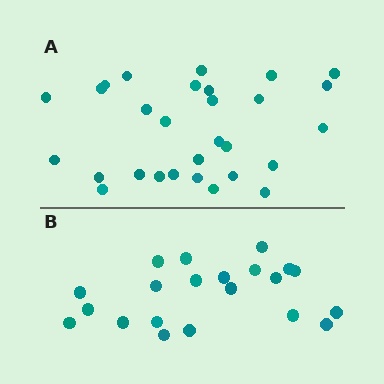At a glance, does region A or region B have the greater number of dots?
Region A (the top region) has more dots.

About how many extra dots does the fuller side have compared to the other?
Region A has roughly 8 or so more dots than region B.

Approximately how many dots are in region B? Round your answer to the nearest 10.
About 20 dots. (The exact count is 21, which rounds to 20.)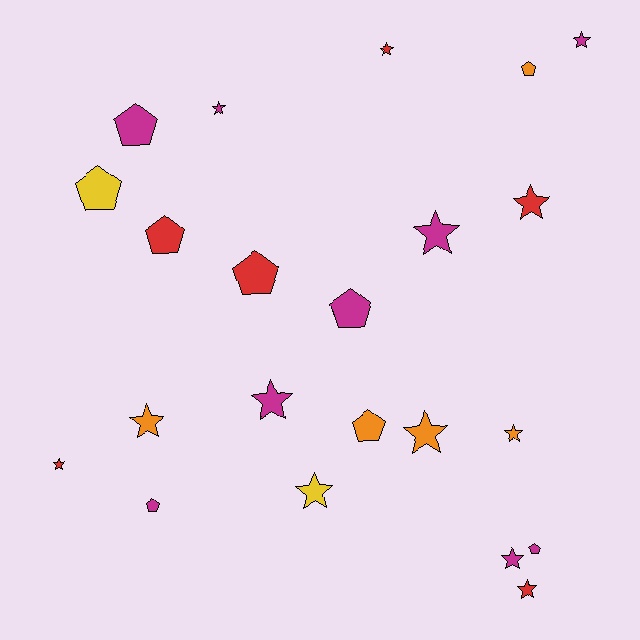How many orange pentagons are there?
There are 2 orange pentagons.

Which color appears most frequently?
Magenta, with 9 objects.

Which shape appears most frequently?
Star, with 13 objects.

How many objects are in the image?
There are 22 objects.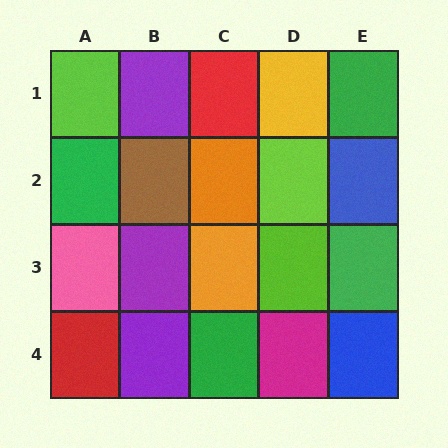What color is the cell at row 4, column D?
Magenta.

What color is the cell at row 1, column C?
Red.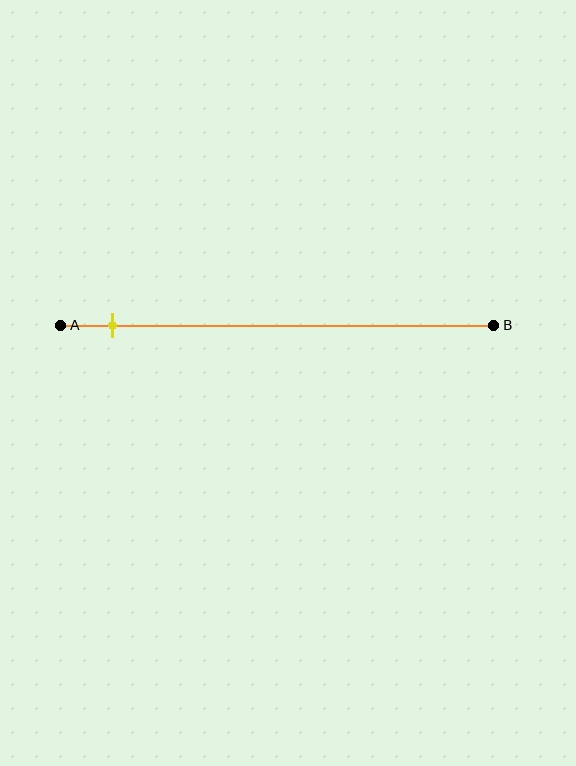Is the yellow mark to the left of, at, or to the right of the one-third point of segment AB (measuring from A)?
The yellow mark is to the left of the one-third point of segment AB.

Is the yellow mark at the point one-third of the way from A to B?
No, the mark is at about 10% from A, not at the 33% one-third point.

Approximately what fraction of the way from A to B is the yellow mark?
The yellow mark is approximately 10% of the way from A to B.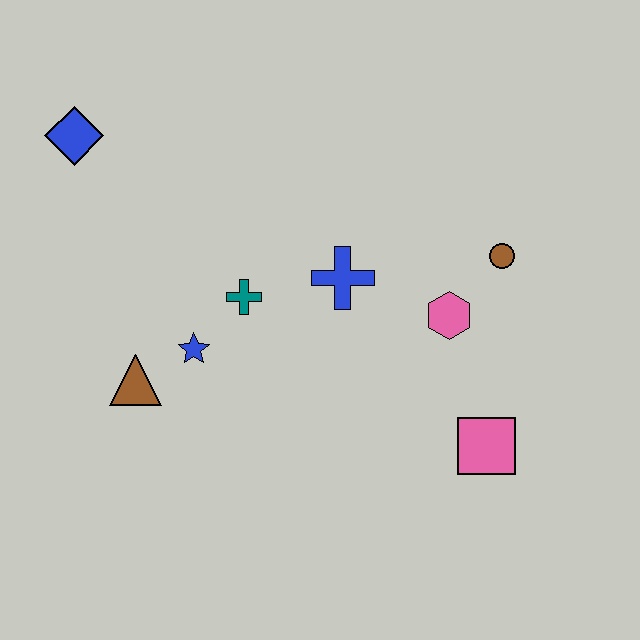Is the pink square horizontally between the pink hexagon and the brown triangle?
No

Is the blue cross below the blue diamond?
Yes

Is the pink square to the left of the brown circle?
Yes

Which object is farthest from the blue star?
The brown circle is farthest from the blue star.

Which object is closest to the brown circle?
The pink hexagon is closest to the brown circle.